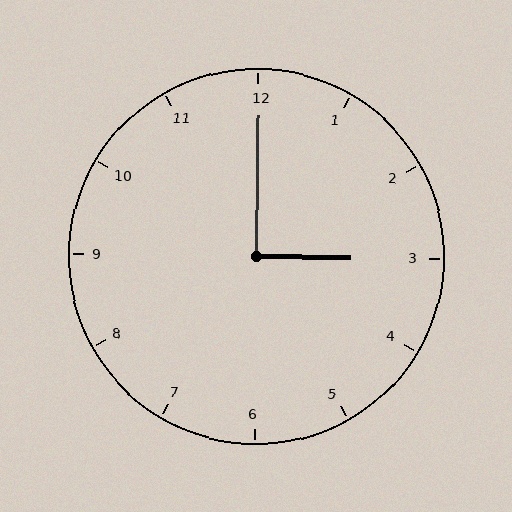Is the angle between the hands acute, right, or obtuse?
It is right.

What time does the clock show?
3:00.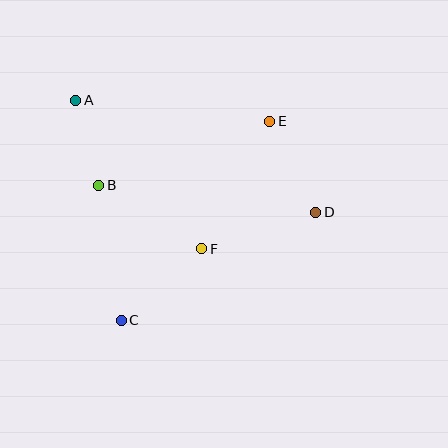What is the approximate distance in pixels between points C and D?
The distance between C and D is approximately 222 pixels.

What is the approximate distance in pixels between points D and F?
The distance between D and F is approximately 119 pixels.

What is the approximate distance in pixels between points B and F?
The distance between B and F is approximately 121 pixels.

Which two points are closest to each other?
Points A and B are closest to each other.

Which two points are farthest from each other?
Points A and D are farthest from each other.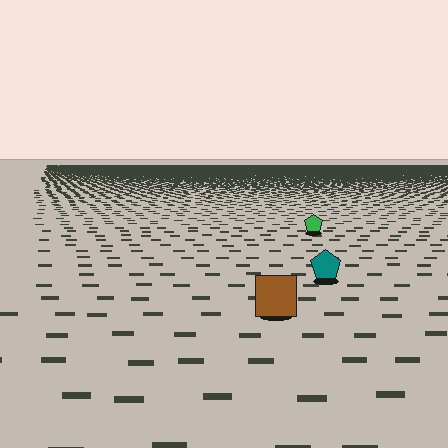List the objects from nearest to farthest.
From nearest to farthest: the brown square, the teal pentagon, the green pentagon.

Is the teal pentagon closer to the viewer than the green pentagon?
Yes. The teal pentagon is closer — you can tell from the texture gradient: the ground texture is coarser near it.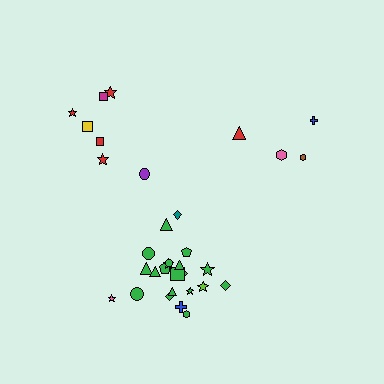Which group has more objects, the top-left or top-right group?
The top-left group.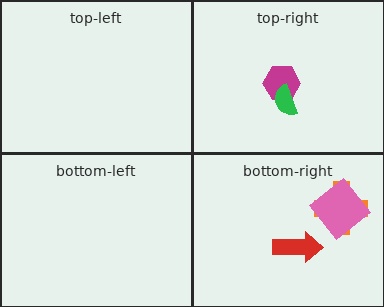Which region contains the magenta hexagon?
The top-right region.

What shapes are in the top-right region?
The magenta hexagon, the green semicircle.